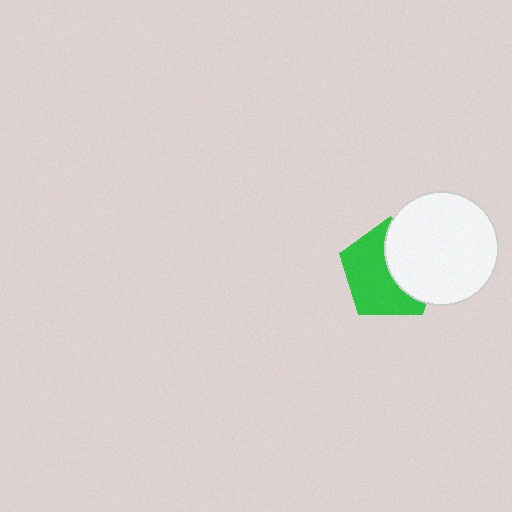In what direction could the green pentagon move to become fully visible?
The green pentagon could move left. That would shift it out from behind the white circle entirely.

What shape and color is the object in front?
The object in front is a white circle.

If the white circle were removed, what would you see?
You would see the complete green pentagon.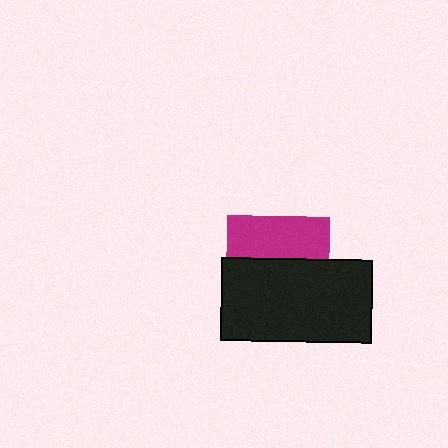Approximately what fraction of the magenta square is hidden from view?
Roughly 59% of the magenta square is hidden behind the black rectangle.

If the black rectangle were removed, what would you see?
You would see the complete magenta square.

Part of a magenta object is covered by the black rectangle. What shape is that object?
It is a square.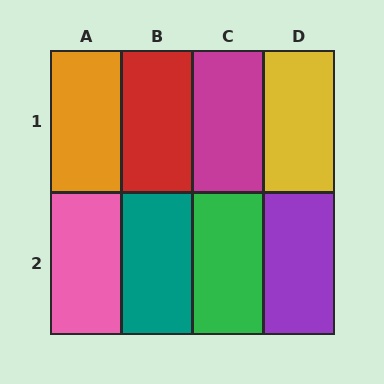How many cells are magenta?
1 cell is magenta.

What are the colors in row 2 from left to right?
Pink, teal, green, purple.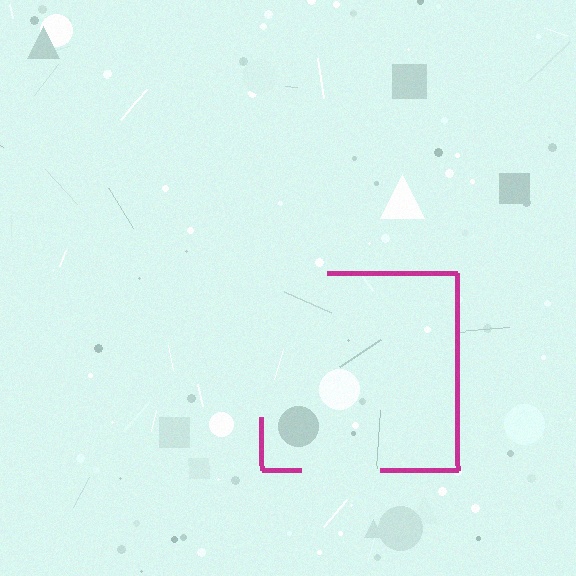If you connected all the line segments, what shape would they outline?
They would outline a square.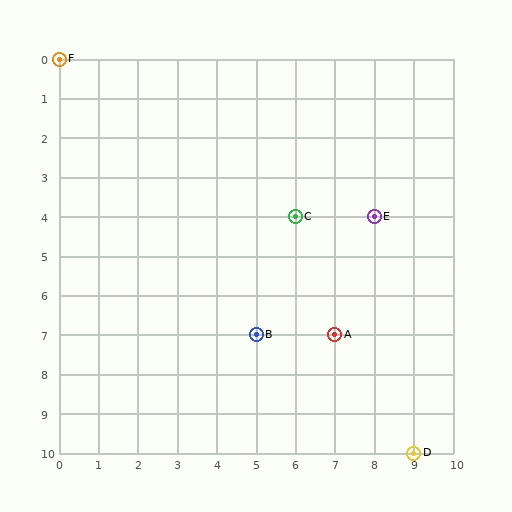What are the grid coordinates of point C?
Point C is at grid coordinates (6, 4).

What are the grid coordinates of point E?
Point E is at grid coordinates (8, 4).